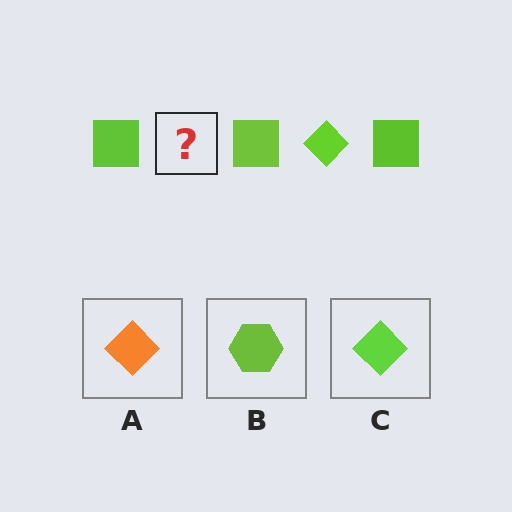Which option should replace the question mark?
Option C.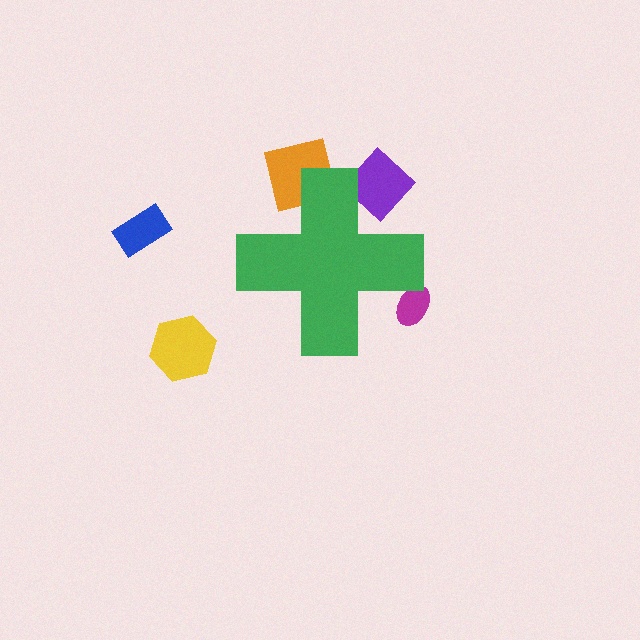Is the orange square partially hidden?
Yes, the orange square is partially hidden behind the green cross.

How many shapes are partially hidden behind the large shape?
3 shapes are partially hidden.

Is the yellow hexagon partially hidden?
No, the yellow hexagon is fully visible.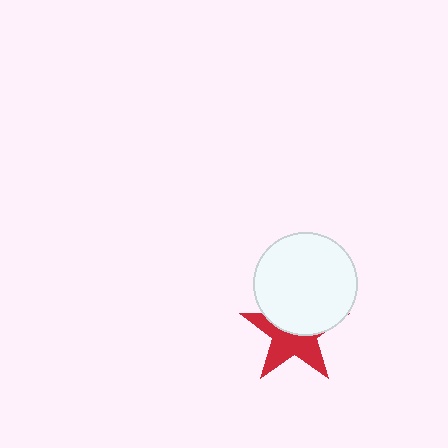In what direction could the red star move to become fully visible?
The red star could move down. That would shift it out from behind the white circle entirely.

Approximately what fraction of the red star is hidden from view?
Roughly 47% of the red star is hidden behind the white circle.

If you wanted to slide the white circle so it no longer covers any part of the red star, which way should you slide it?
Slide it up — that is the most direct way to separate the two shapes.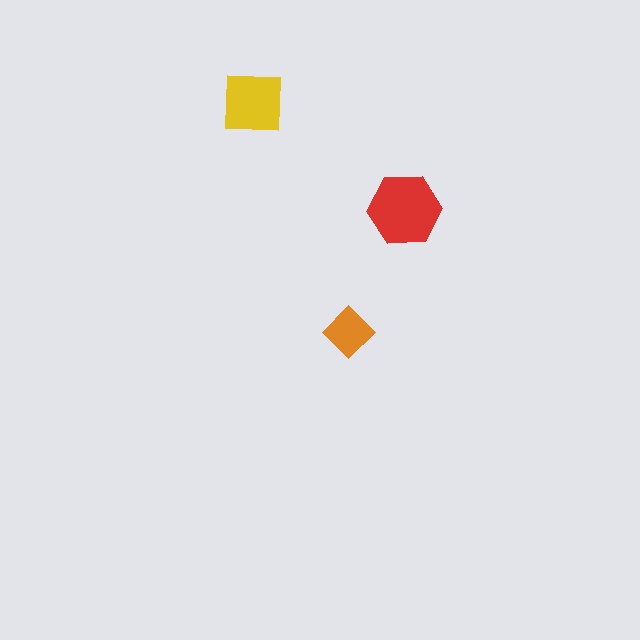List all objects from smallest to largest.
The orange diamond, the yellow square, the red hexagon.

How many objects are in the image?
There are 3 objects in the image.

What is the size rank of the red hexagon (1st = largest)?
1st.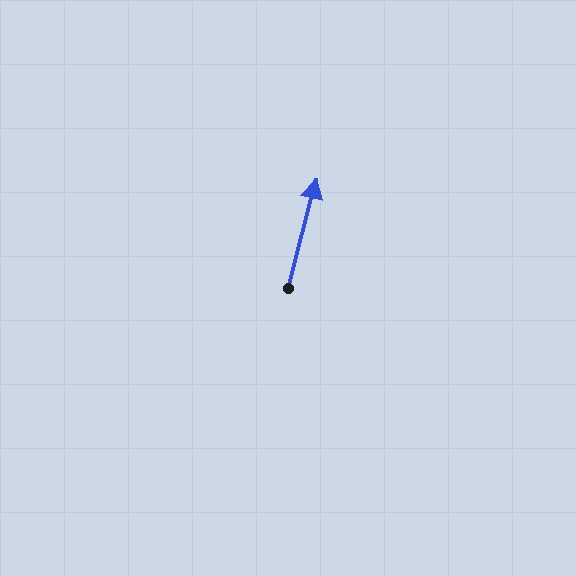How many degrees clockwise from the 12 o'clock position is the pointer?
Approximately 15 degrees.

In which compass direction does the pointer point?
North.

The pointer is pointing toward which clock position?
Roughly 12 o'clock.